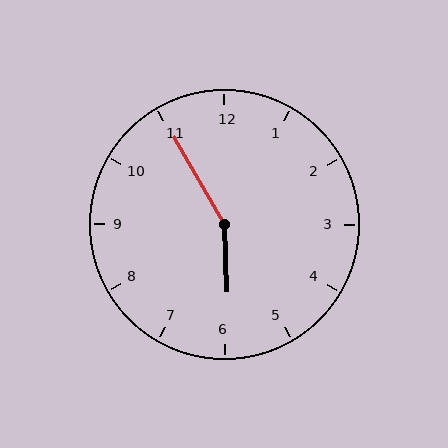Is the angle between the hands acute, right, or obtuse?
It is obtuse.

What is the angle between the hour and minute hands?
Approximately 152 degrees.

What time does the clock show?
5:55.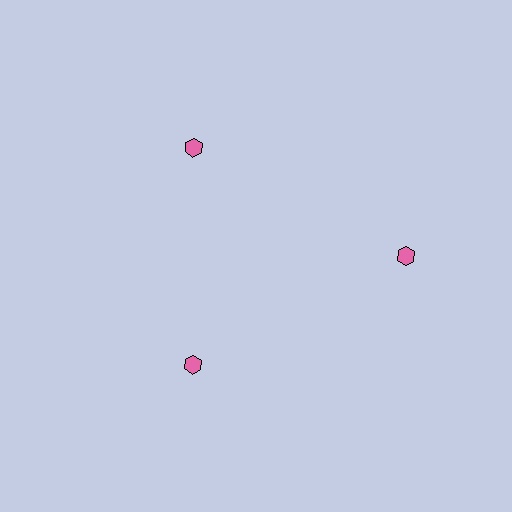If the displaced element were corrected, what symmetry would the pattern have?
It would have 3-fold rotational symmetry — the pattern would map onto itself every 120 degrees.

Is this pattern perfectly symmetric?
No. The 3 pink hexagons are arranged in a ring, but one element near the 3 o'clock position is pushed outward from the center, breaking the 3-fold rotational symmetry.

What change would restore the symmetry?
The symmetry would be restored by moving it inward, back onto the ring so that all 3 hexagons sit at equal angles and equal distance from the center.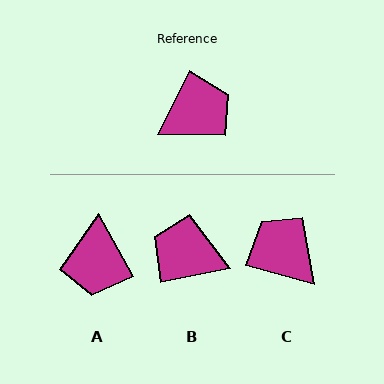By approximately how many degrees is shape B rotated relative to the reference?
Approximately 128 degrees counter-clockwise.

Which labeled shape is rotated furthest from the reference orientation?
B, about 128 degrees away.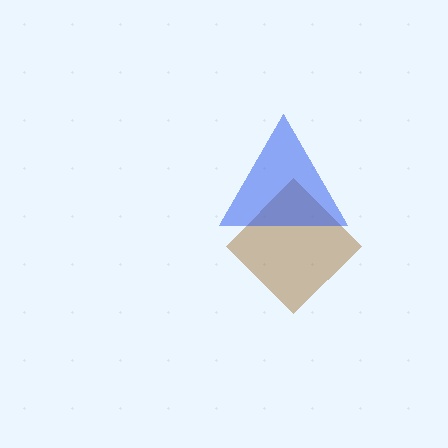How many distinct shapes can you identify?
There are 2 distinct shapes: a brown diamond, a blue triangle.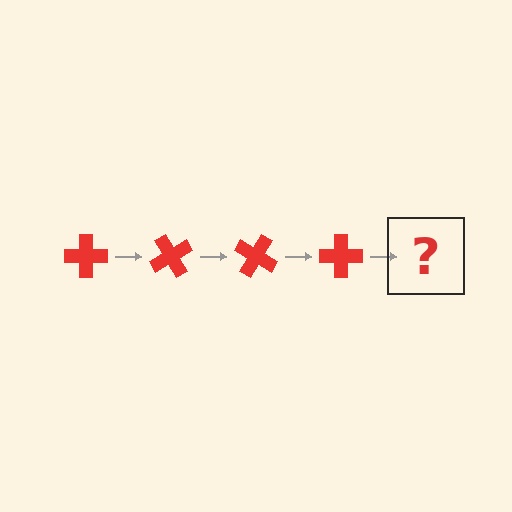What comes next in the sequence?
The next element should be a red cross rotated 240 degrees.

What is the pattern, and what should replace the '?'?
The pattern is that the cross rotates 60 degrees each step. The '?' should be a red cross rotated 240 degrees.